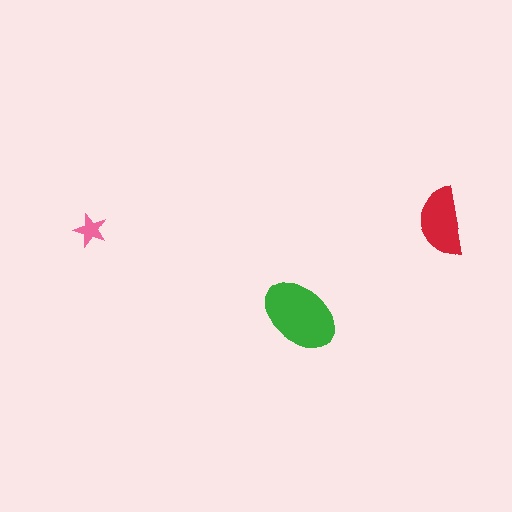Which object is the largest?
The green ellipse.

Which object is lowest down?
The green ellipse is bottommost.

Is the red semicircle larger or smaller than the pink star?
Larger.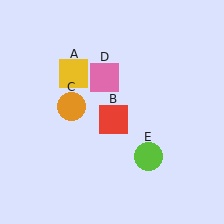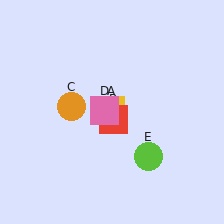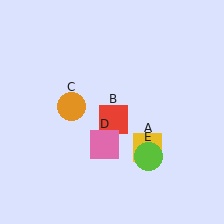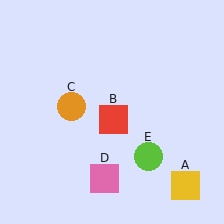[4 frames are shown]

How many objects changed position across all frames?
2 objects changed position: yellow square (object A), pink square (object D).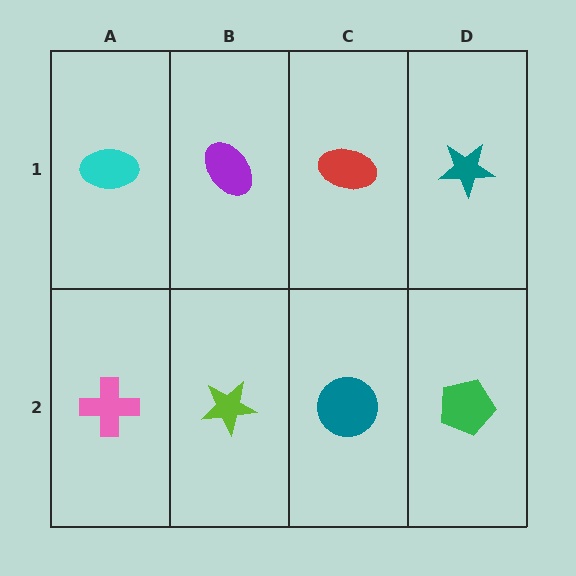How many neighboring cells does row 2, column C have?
3.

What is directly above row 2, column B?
A purple ellipse.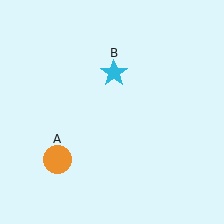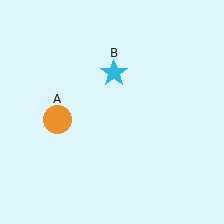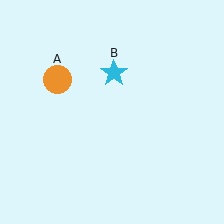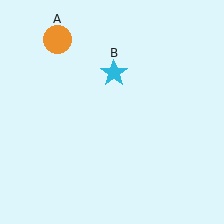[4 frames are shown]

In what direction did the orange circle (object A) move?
The orange circle (object A) moved up.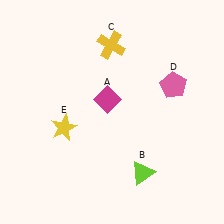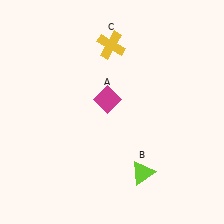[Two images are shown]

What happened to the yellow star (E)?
The yellow star (E) was removed in Image 2. It was in the bottom-left area of Image 1.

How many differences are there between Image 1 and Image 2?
There are 2 differences between the two images.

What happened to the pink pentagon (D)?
The pink pentagon (D) was removed in Image 2. It was in the top-right area of Image 1.